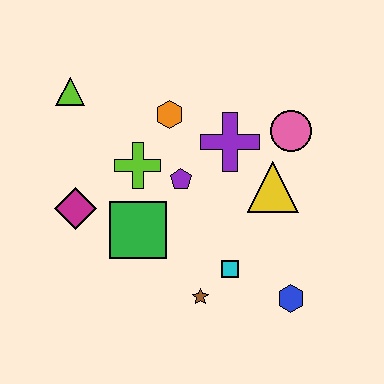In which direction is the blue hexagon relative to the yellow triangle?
The blue hexagon is below the yellow triangle.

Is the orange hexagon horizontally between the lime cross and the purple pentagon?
Yes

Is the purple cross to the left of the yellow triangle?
Yes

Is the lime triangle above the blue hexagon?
Yes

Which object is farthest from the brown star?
The lime triangle is farthest from the brown star.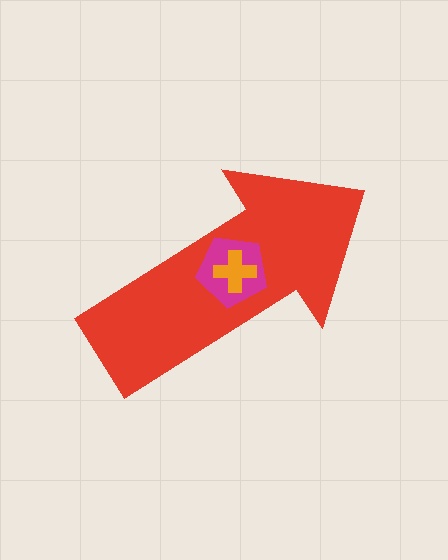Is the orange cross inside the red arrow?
Yes.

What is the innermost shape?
The orange cross.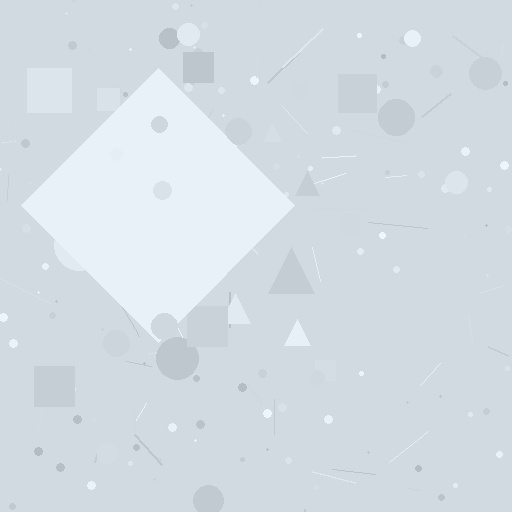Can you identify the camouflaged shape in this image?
The camouflaged shape is a diamond.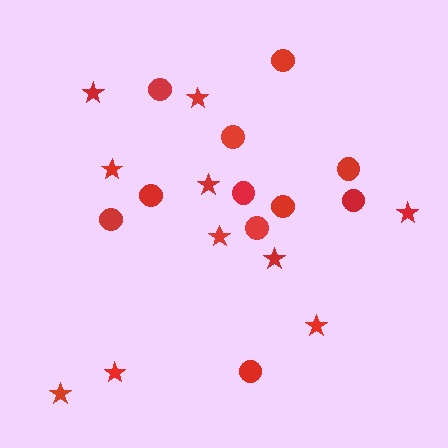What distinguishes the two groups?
There are 2 groups: one group of circles (11) and one group of stars (10).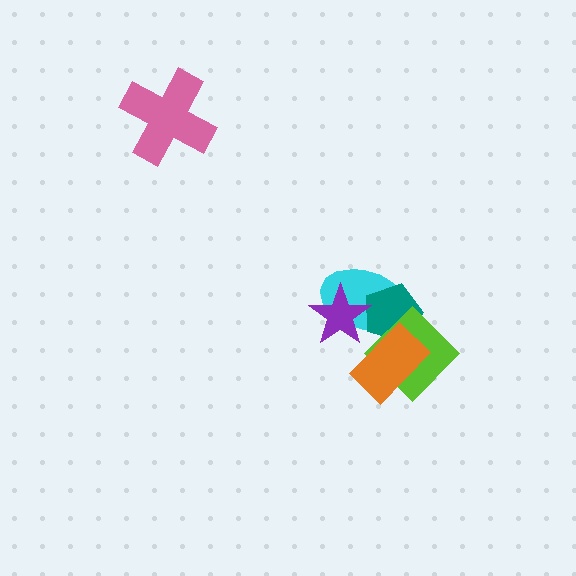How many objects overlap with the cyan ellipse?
4 objects overlap with the cyan ellipse.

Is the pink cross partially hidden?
No, no other shape covers it.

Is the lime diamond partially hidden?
Yes, it is partially covered by another shape.